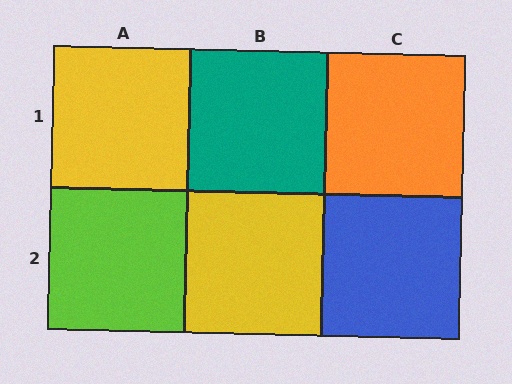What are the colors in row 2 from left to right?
Lime, yellow, blue.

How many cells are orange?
1 cell is orange.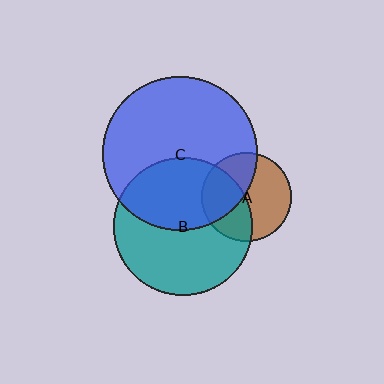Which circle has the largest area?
Circle C (blue).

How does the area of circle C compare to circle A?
Approximately 3.0 times.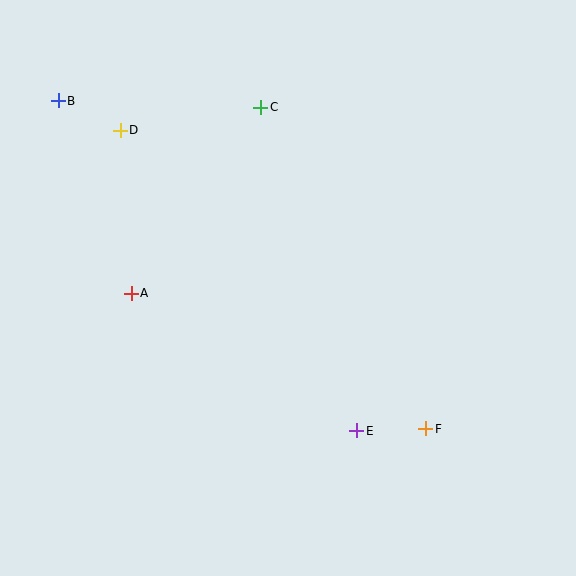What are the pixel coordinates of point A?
Point A is at (131, 293).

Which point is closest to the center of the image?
Point A at (131, 293) is closest to the center.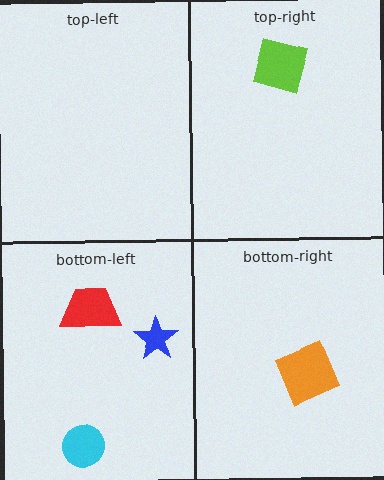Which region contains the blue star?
The bottom-left region.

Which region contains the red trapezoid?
The bottom-left region.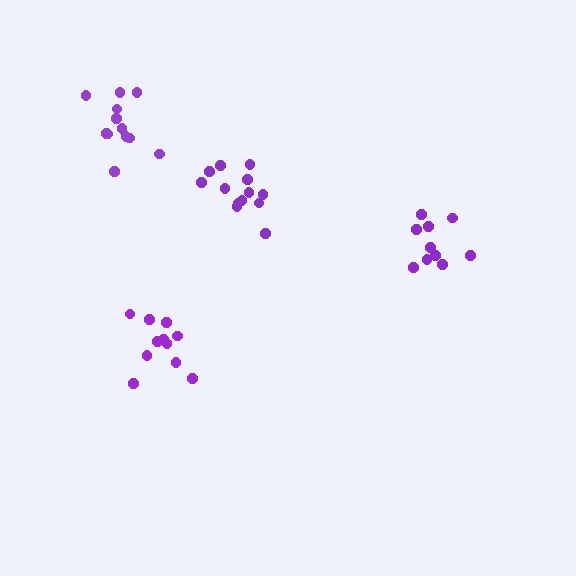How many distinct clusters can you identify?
There are 4 distinct clusters.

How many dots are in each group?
Group 1: 12 dots, Group 2: 11 dots, Group 3: 13 dots, Group 4: 10 dots (46 total).